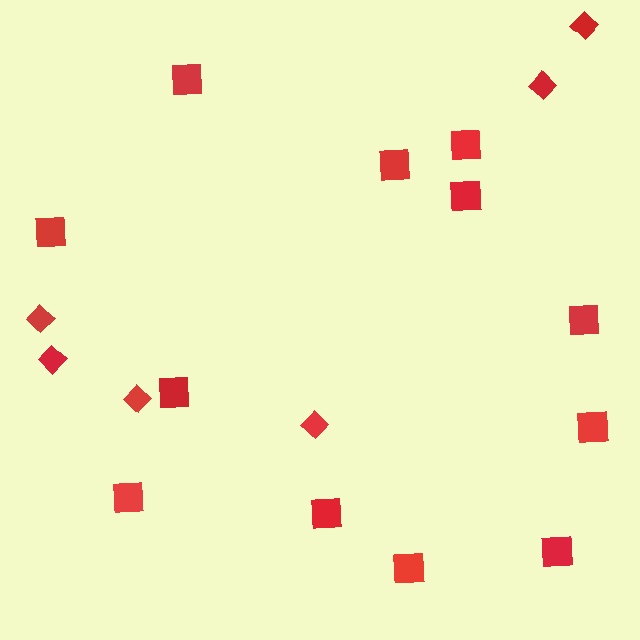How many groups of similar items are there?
There are 2 groups: one group of squares (12) and one group of diamonds (6).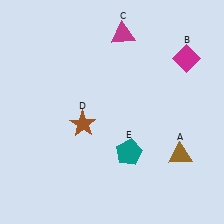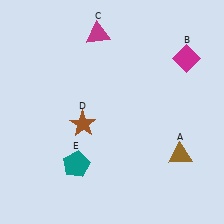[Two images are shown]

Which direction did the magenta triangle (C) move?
The magenta triangle (C) moved left.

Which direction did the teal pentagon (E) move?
The teal pentagon (E) moved left.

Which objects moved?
The objects that moved are: the magenta triangle (C), the teal pentagon (E).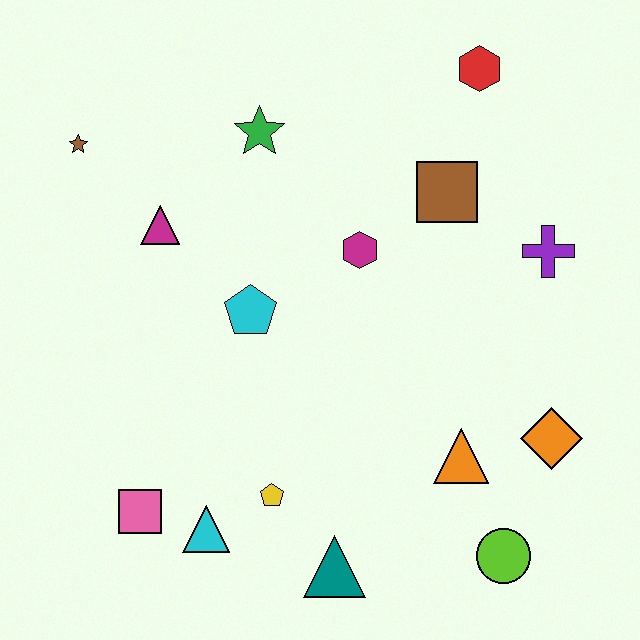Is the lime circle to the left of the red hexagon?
No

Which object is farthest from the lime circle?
The brown star is farthest from the lime circle.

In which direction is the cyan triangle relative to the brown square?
The cyan triangle is below the brown square.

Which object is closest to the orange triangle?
The orange diamond is closest to the orange triangle.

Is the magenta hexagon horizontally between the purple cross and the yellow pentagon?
Yes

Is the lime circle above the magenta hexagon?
No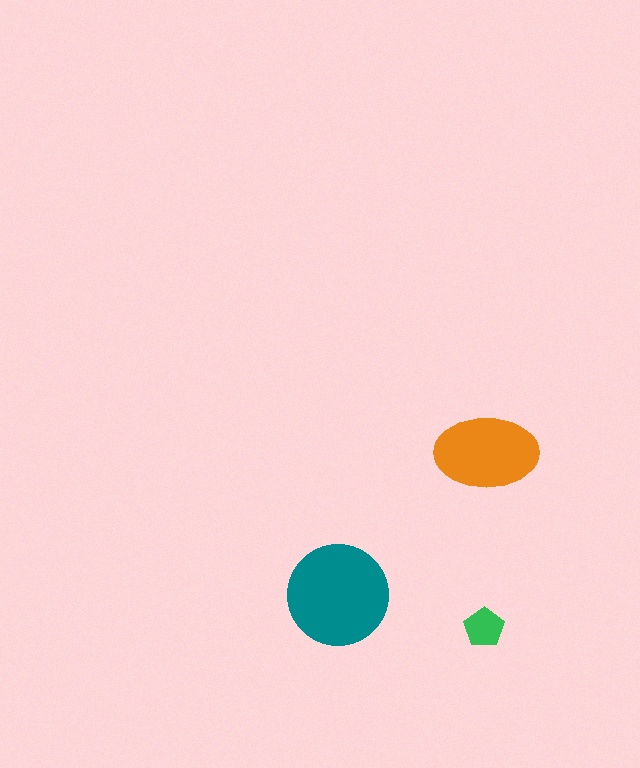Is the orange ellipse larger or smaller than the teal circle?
Smaller.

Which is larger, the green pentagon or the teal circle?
The teal circle.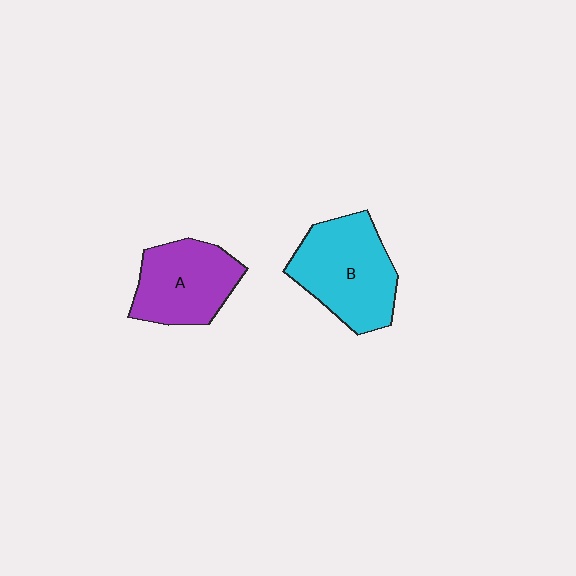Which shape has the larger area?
Shape B (cyan).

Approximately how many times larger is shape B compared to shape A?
Approximately 1.2 times.